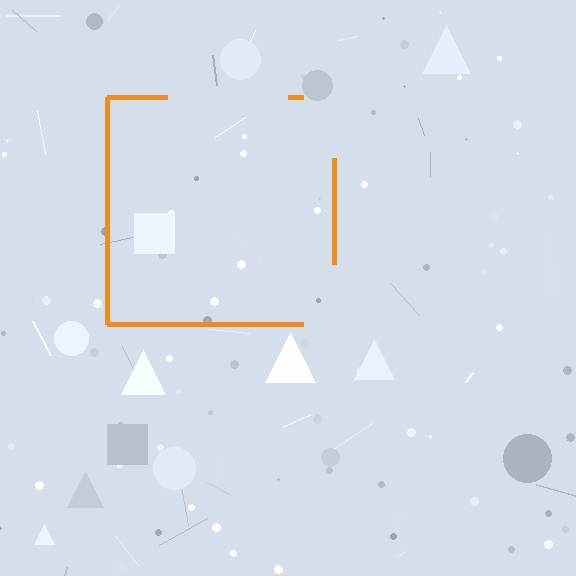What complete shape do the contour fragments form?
The contour fragments form a square.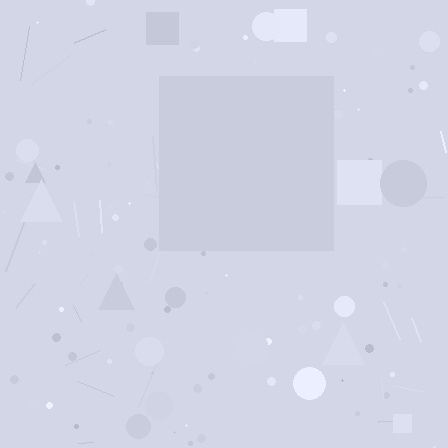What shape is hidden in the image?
A square is hidden in the image.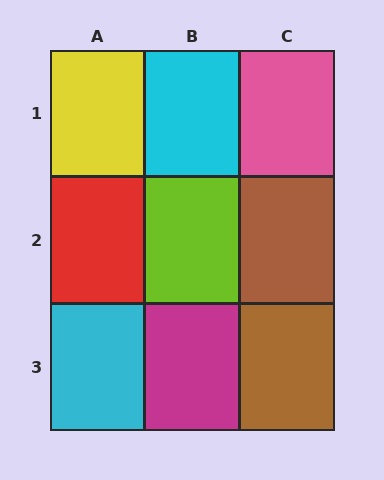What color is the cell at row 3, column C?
Brown.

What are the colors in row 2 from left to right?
Red, lime, brown.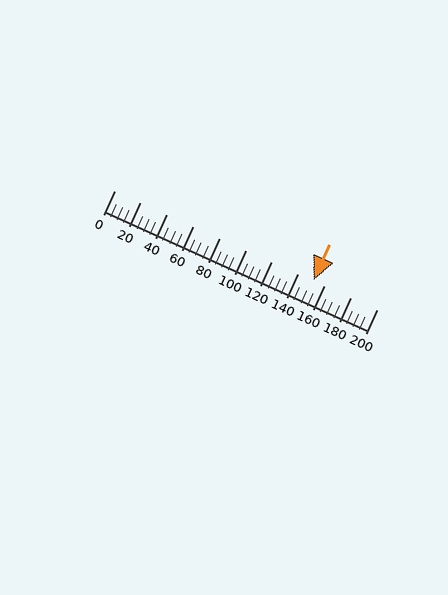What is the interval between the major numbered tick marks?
The major tick marks are spaced 20 units apart.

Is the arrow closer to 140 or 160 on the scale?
The arrow is closer to 160.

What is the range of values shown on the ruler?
The ruler shows values from 0 to 200.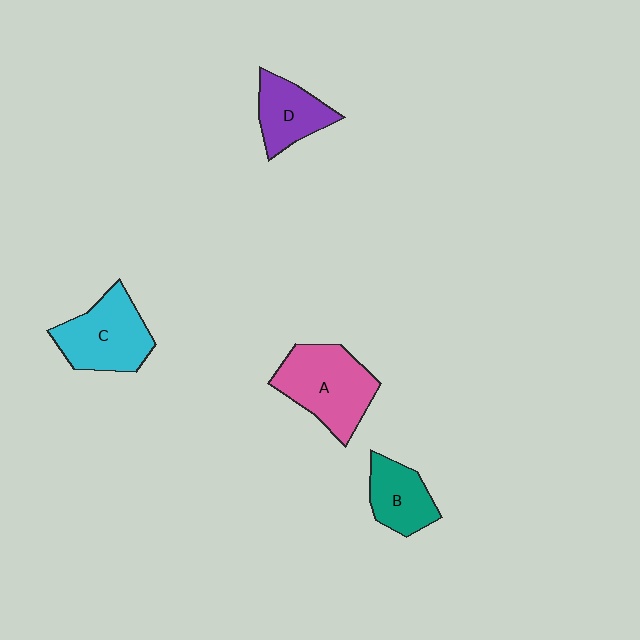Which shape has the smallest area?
Shape B (teal).